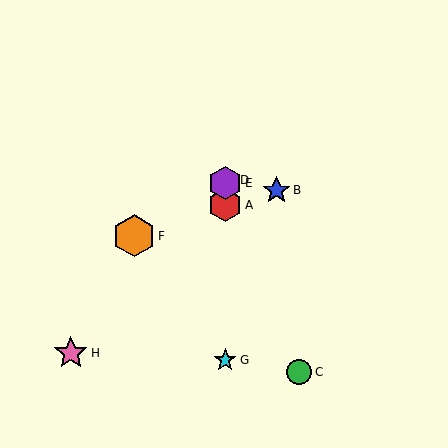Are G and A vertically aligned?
Yes, both are at x≈225.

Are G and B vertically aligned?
No, G is at x≈225 and B is at x≈277.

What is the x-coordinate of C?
Object C is at x≈299.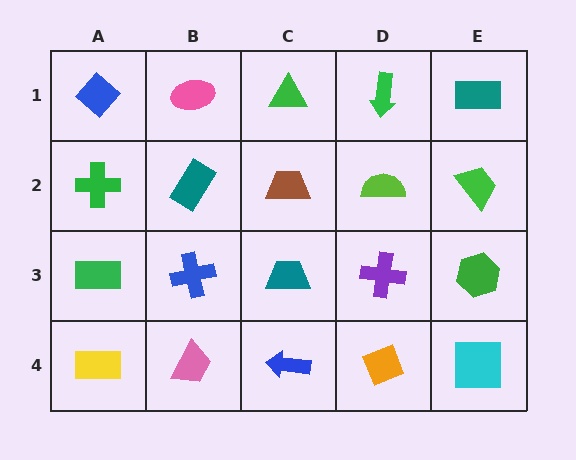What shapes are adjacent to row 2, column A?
A blue diamond (row 1, column A), a green rectangle (row 3, column A), a teal rectangle (row 2, column B).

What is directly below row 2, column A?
A green rectangle.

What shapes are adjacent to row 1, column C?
A brown trapezoid (row 2, column C), a pink ellipse (row 1, column B), a green arrow (row 1, column D).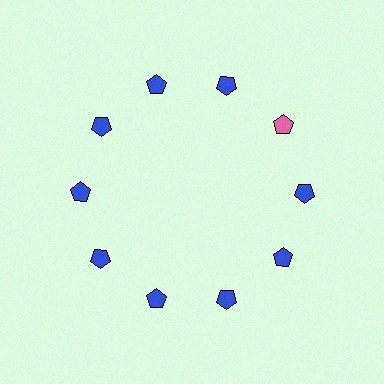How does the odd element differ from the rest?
It has a different color: pink instead of blue.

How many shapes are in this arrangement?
There are 10 shapes arranged in a ring pattern.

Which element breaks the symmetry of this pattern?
The pink pentagon at roughly the 2 o'clock position breaks the symmetry. All other shapes are blue pentagons.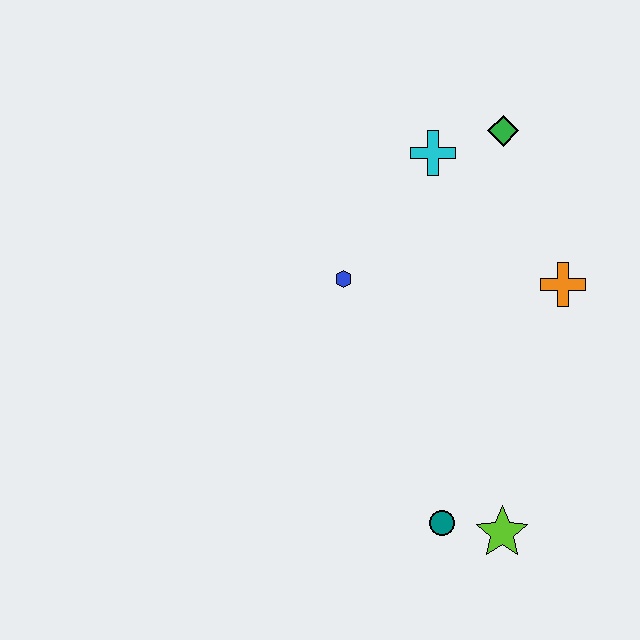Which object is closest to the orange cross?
The green diamond is closest to the orange cross.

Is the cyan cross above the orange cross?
Yes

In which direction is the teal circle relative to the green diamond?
The teal circle is below the green diamond.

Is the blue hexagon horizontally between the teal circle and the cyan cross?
No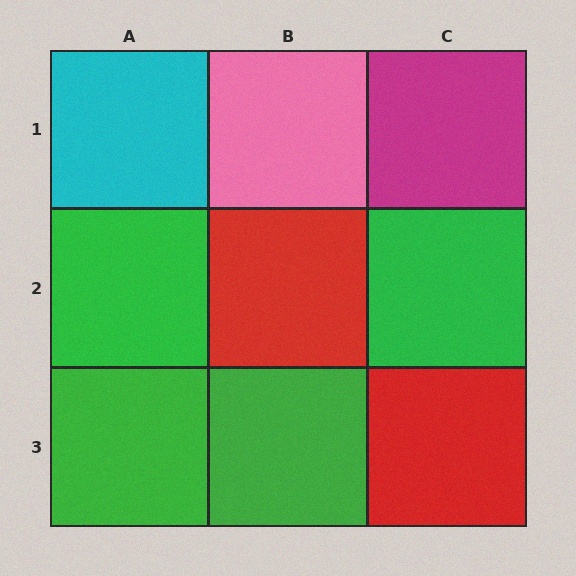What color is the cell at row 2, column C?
Green.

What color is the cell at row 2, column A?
Green.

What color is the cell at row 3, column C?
Red.